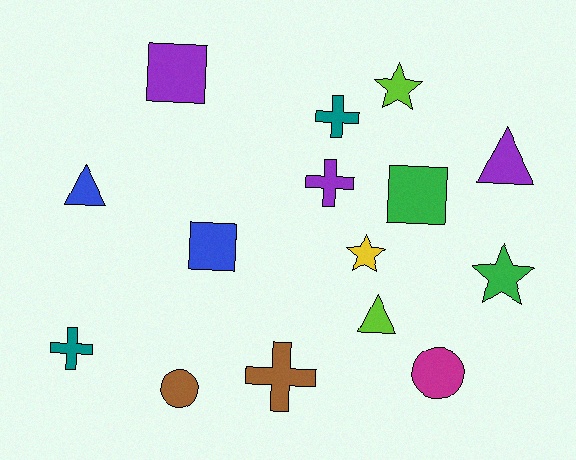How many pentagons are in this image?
There are no pentagons.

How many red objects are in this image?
There are no red objects.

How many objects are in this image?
There are 15 objects.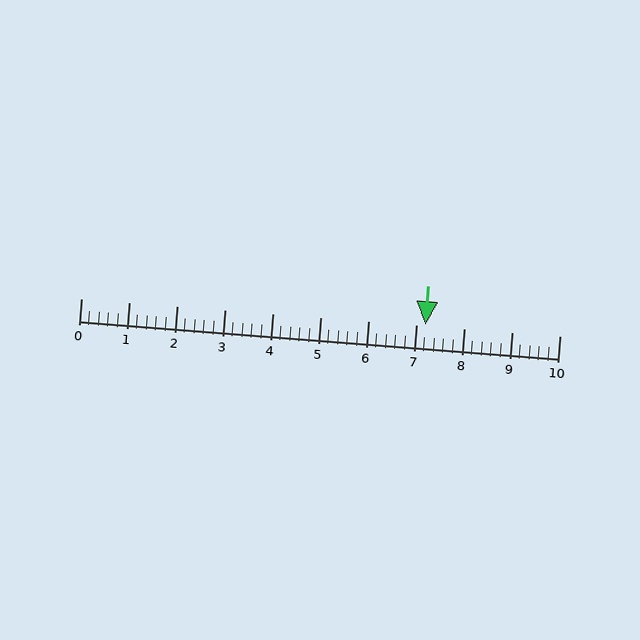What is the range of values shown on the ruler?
The ruler shows values from 0 to 10.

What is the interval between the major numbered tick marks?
The major tick marks are spaced 1 units apart.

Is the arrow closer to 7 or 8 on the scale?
The arrow is closer to 7.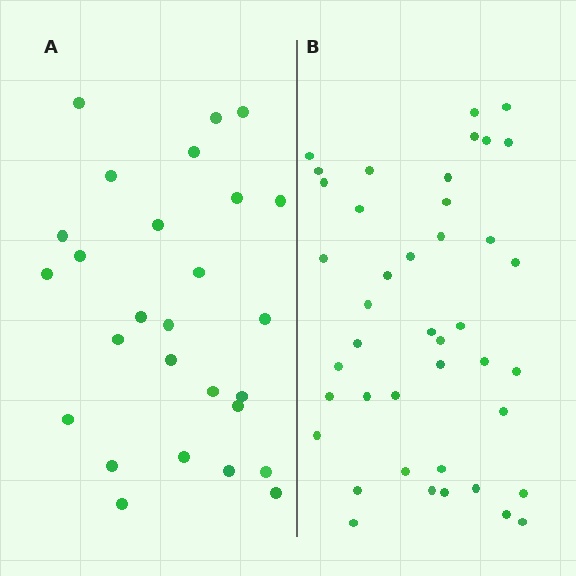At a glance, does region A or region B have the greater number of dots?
Region B (the right region) has more dots.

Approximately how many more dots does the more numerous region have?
Region B has approximately 15 more dots than region A.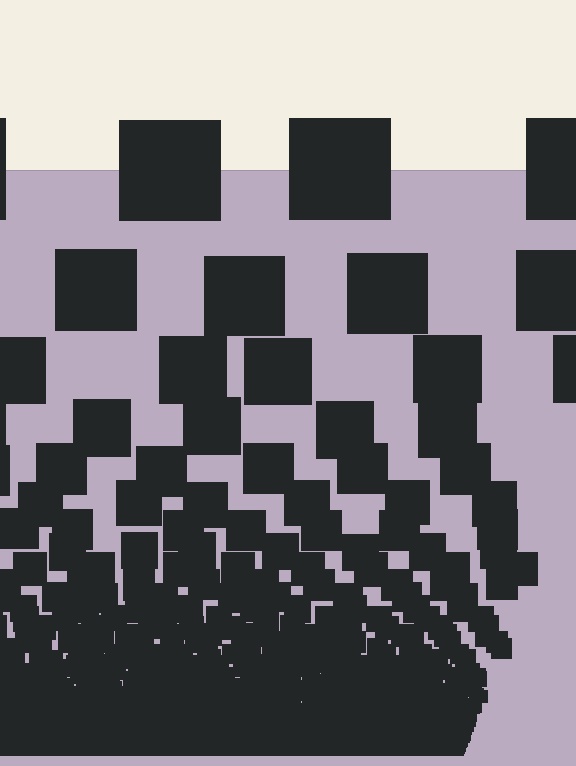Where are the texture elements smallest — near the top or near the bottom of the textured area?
Near the bottom.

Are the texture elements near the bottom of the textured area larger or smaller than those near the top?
Smaller. The gradient is inverted — elements near the bottom are smaller and denser.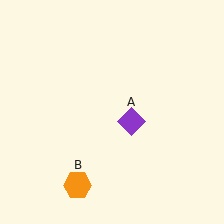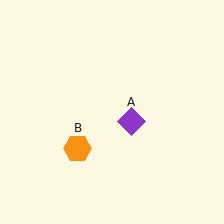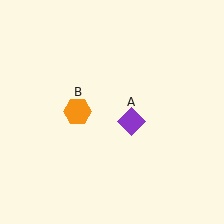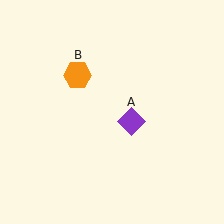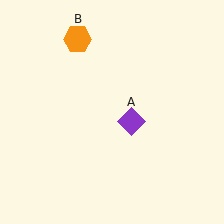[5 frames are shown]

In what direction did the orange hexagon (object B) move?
The orange hexagon (object B) moved up.